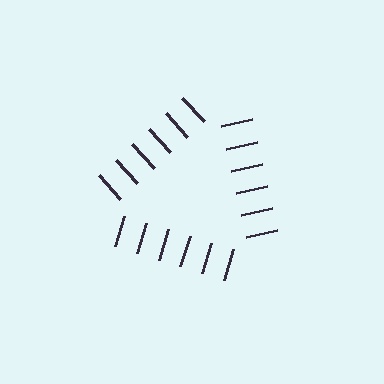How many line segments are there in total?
18 — 6 along each of the 3 edges.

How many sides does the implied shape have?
3 sides — the line-ends trace a triangle.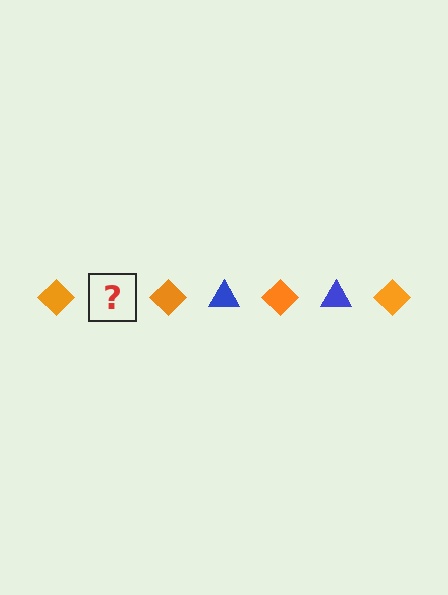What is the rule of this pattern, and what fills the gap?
The rule is that the pattern alternates between orange diamond and blue triangle. The gap should be filled with a blue triangle.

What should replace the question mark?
The question mark should be replaced with a blue triangle.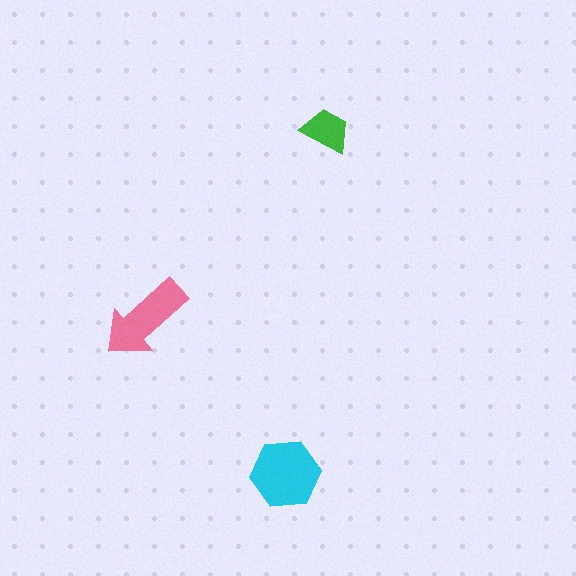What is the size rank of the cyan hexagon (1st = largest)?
1st.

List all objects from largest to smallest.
The cyan hexagon, the pink arrow, the green trapezoid.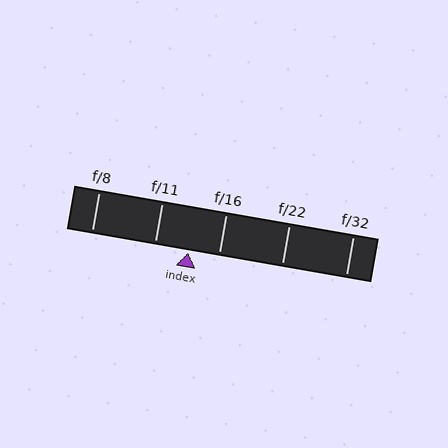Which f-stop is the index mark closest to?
The index mark is closest to f/16.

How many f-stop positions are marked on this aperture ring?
There are 5 f-stop positions marked.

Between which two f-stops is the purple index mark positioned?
The index mark is between f/11 and f/16.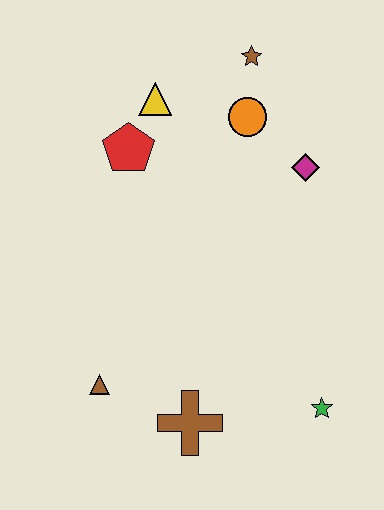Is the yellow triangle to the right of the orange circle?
No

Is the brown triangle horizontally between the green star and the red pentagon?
No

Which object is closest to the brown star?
The orange circle is closest to the brown star.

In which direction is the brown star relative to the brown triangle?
The brown star is above the brown triangle.